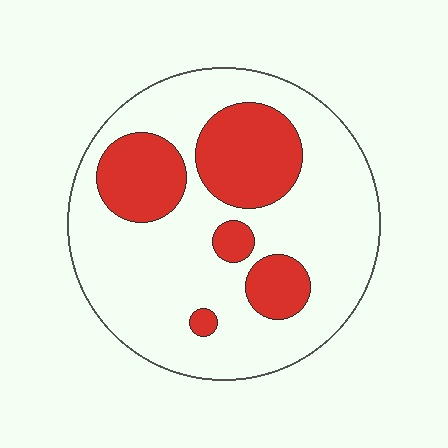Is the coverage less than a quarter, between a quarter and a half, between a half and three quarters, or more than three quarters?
Between a quarter and a half.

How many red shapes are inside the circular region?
5.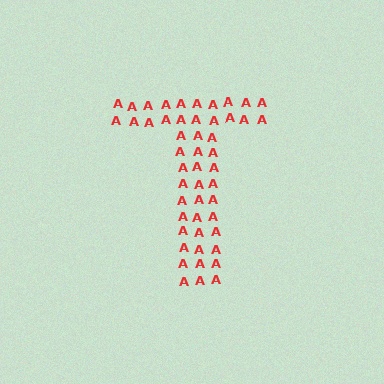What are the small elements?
The small elements are letter A's.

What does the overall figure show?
The overall figure shows the letter T.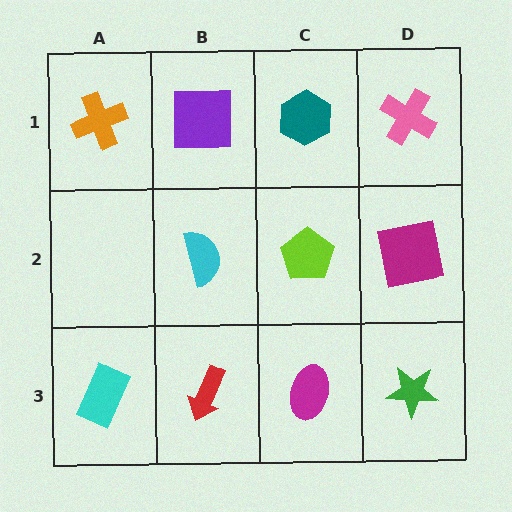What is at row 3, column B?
A red arrow.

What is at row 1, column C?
A teal hexagon.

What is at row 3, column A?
A cyan rectangle.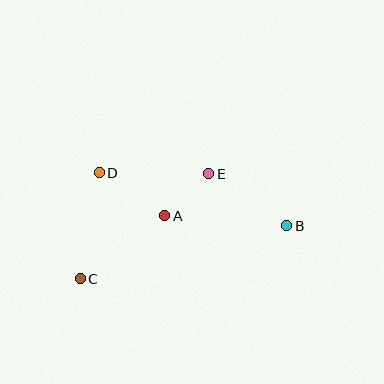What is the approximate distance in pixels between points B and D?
The distance between B and D is approximately 195 pixels.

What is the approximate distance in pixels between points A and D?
The distance between A and D is approximately 78 pixels.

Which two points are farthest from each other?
Points B and C are farthest from each other.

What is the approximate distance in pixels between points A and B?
The distance between A and B is approximately 123 pixels.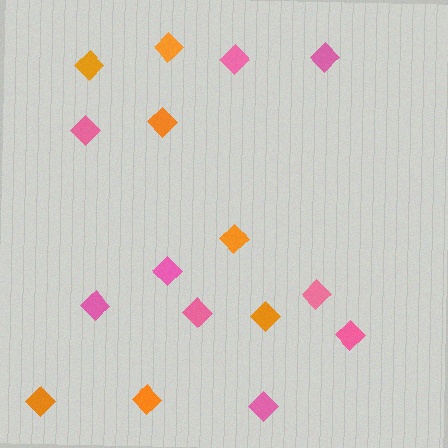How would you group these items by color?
There are 2 groups: one group of pink diamonds (9) and one group of orange diamonds (7).